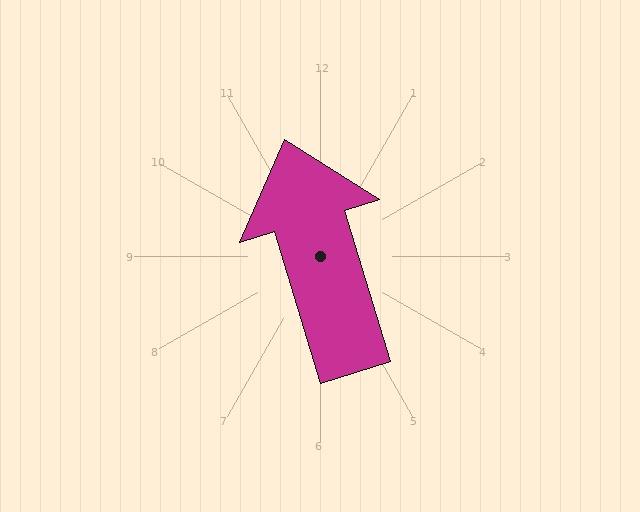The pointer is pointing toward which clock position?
Roughly 11 o'clock.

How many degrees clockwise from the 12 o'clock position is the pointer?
Approximately 343 degrees.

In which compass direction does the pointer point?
North.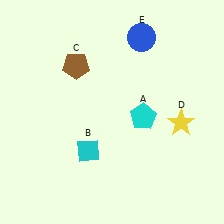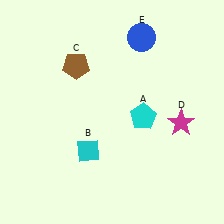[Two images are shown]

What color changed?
The star (D) changed from yellow in Image 1 to magenta in Image 2.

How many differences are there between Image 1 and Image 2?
There is 1 difference between the two images.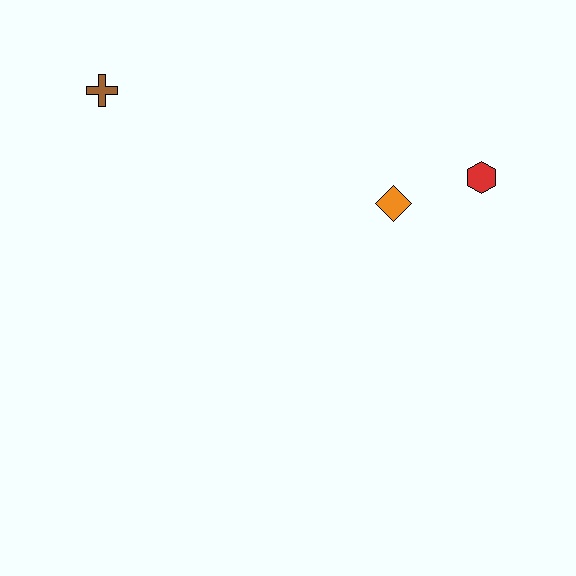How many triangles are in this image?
There are no triangles.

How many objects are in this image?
There are 3 objects.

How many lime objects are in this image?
There are no lime objects.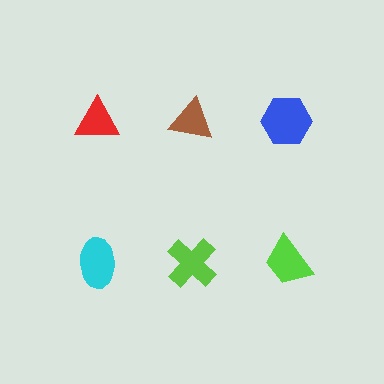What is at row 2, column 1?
A cyan ellipse.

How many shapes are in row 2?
3 shapes.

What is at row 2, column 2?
A lime cross.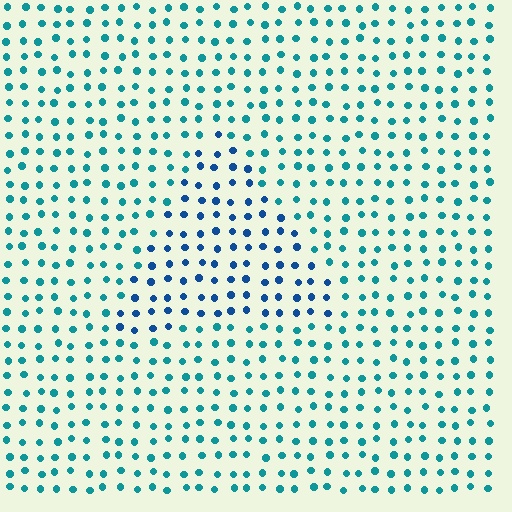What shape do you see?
I see a triangle.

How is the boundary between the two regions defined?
The boundary is defined purely by a slight shift in hue (about 33 degrees). Spacing, size, and orientation are identical on both sides.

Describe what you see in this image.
The image is filled with small teal elements in a uniform arrangement. A triangle-shaped region is visible where the elements are tinted to a slightly different hue, forming a subtle color boundary.